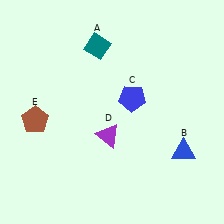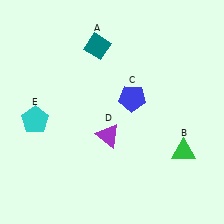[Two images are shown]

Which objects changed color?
B changed from blue to green. E changed from brown to cyan.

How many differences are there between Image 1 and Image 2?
There are 2 differences between the two images.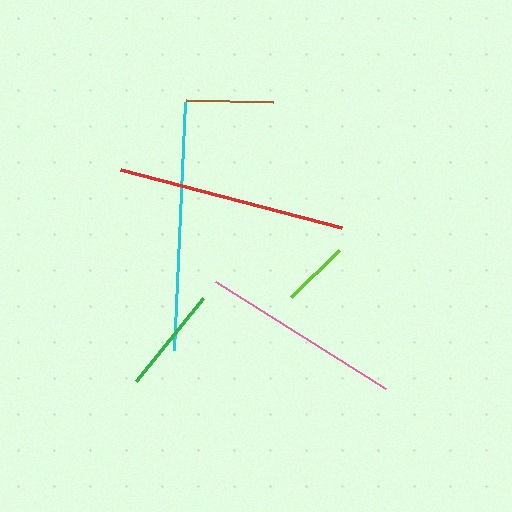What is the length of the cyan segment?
The cyan segment is approximately 248 pixels long.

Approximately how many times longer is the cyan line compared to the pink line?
The cyan line is approximately 1.2 times the length of the pink line.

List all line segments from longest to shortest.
From longest to shortest: cyan, red, pink, green, brown, lime.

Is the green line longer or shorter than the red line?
The red line is longer than the green line.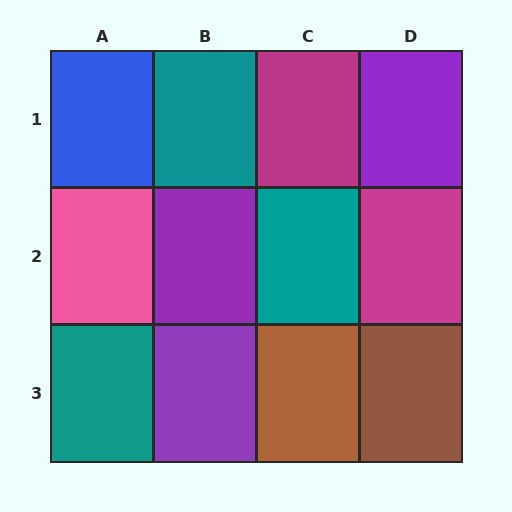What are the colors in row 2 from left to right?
Pink, purple, teal, magenta.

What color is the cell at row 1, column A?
Blue.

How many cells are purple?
3 cells are purple.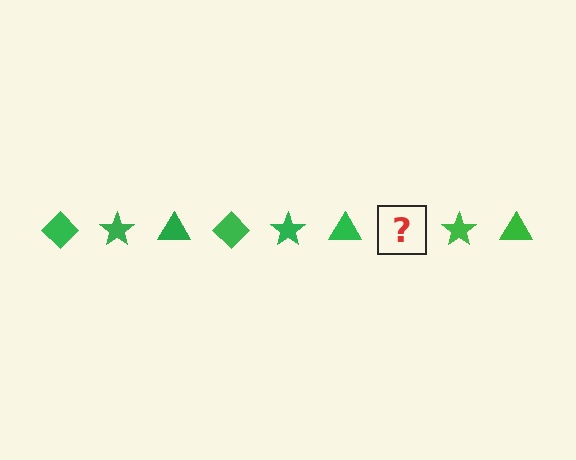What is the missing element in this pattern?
The missing element is a green diamond.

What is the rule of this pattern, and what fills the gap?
The rule is that the pattern cycles through diamond, star, triangle shapes in green. The gap should be filled with a green diamond.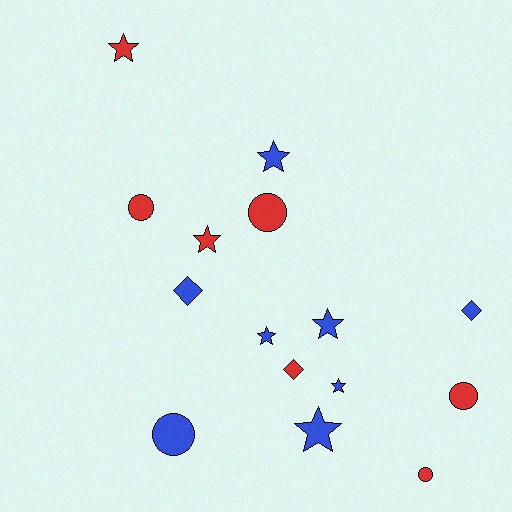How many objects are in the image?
There are 15 objects.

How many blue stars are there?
There are 5 blue stars.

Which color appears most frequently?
Blue, with 8 objects.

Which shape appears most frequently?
Star, with 7 objects.